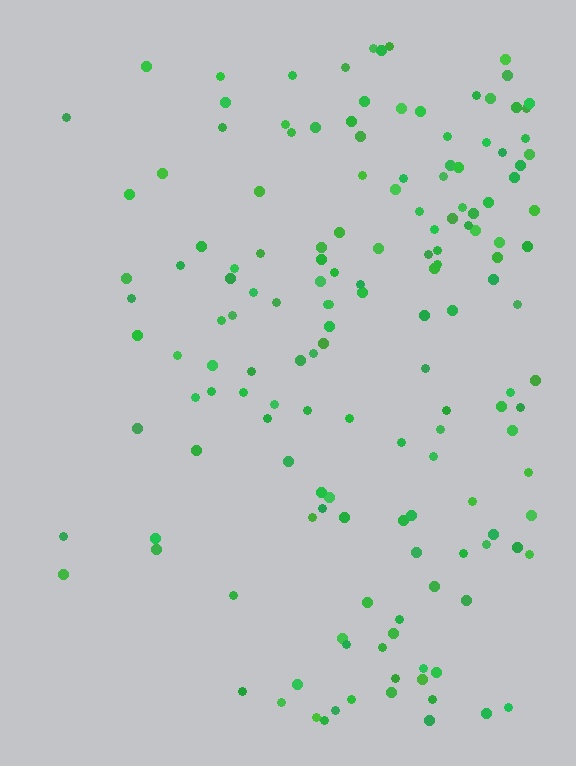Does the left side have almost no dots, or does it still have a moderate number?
Still a moderate number, just noticeably fewer than the right.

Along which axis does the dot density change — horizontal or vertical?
Horizontal.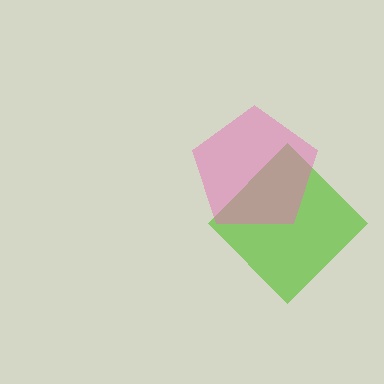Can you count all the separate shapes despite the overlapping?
Yes, there are 2 separate shapes.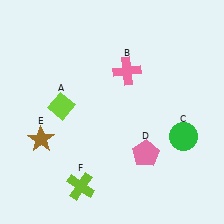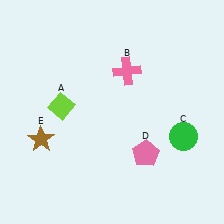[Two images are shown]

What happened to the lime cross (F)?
The lime cross (F) was removed in Image 2. It was in the bottom-left area of Image 1.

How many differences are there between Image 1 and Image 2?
There is 1 difference between the two images.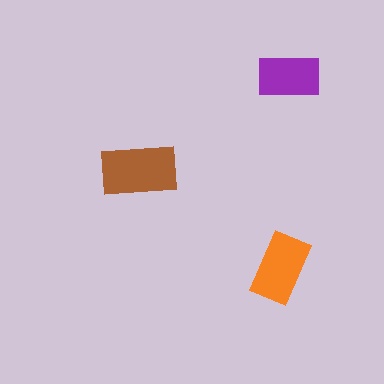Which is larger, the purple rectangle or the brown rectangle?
The brown one.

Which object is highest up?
The purple rectangle is topmost.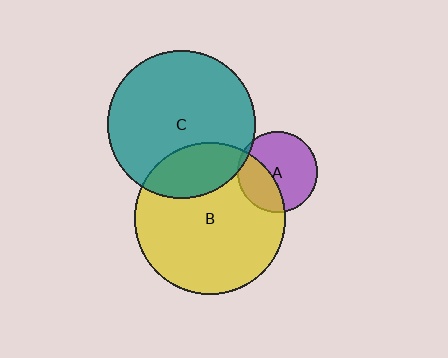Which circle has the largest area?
Circle B (yellow).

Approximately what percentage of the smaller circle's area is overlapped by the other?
Approximately 5%.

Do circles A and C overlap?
Yes.